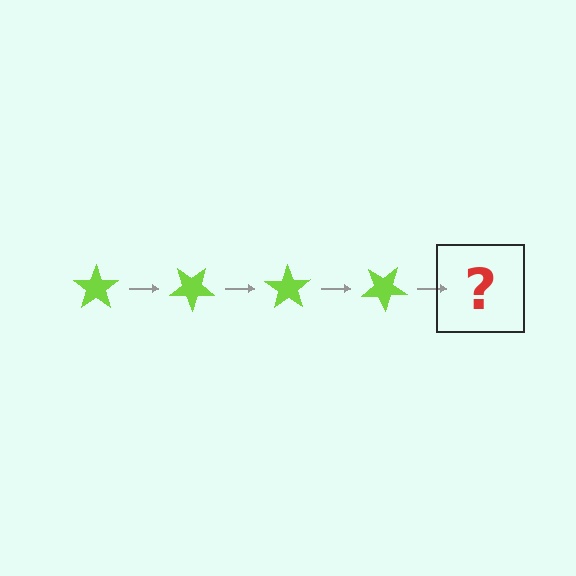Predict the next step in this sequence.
The next step is a lime star rotated 140 degrees.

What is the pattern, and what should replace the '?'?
The pattern is that the star rotates 35 degrees each step. The '?' should be a lime star rotated 140 degrees.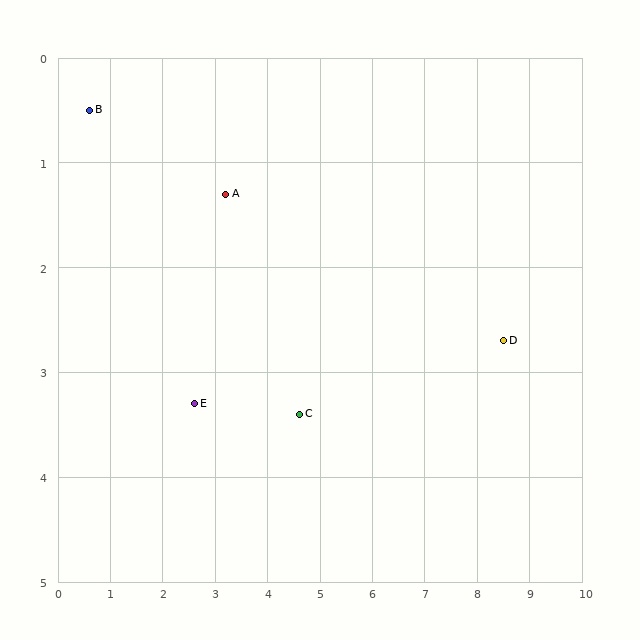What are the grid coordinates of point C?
Point C is at approximately (4.6, 3.4).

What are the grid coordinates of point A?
Point A is at approximately (3.2, 1.3).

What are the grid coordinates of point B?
Point B is at approximately (0.6, 0.5).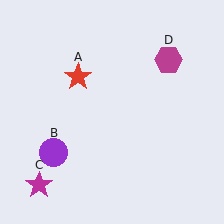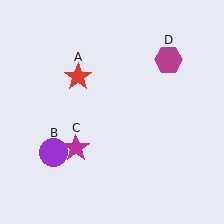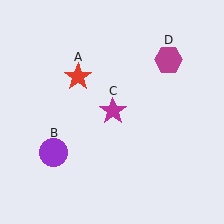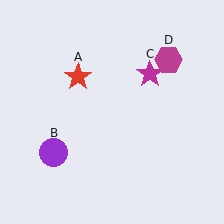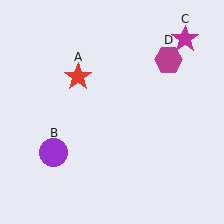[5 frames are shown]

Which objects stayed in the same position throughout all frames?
Red star (object A) and purple circle (object B) and magenta hexagon (object D) remained stationary.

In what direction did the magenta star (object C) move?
The magenta star (object C) moved up and to the right.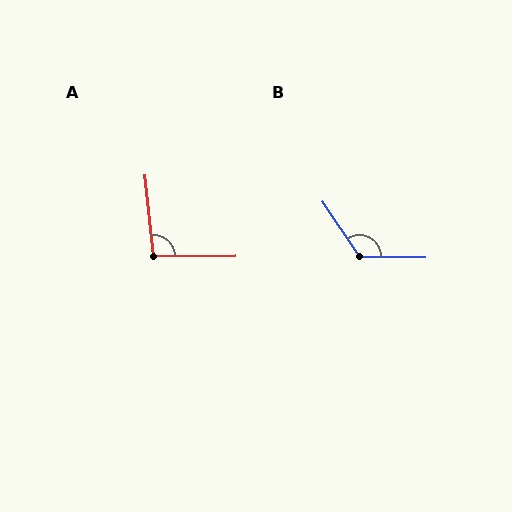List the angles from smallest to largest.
A (96°), B (125°).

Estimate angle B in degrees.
Approximately 125 degrees.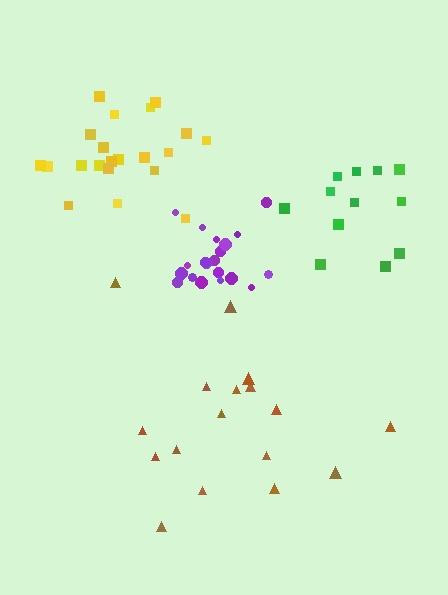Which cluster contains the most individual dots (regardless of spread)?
Purple (21).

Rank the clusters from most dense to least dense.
purple, green, yellow, brown.